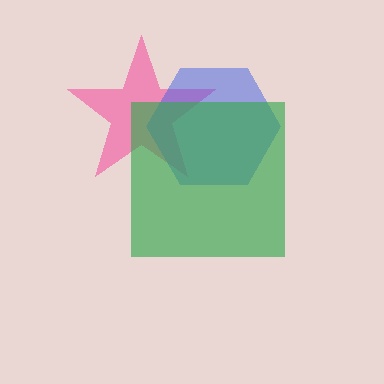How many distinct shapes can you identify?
There are 3 distinct shapes: a pink star, a blue hexagon, a green square.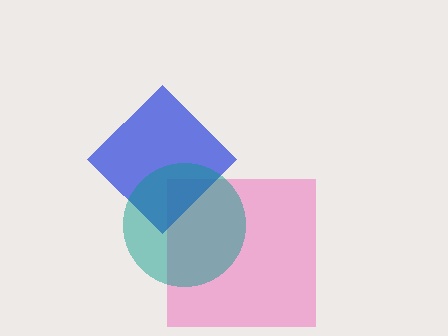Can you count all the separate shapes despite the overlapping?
Yes, there are 3 separate shapes.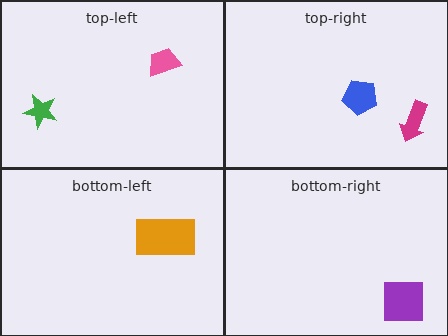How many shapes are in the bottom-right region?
1.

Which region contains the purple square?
The bottom-right region.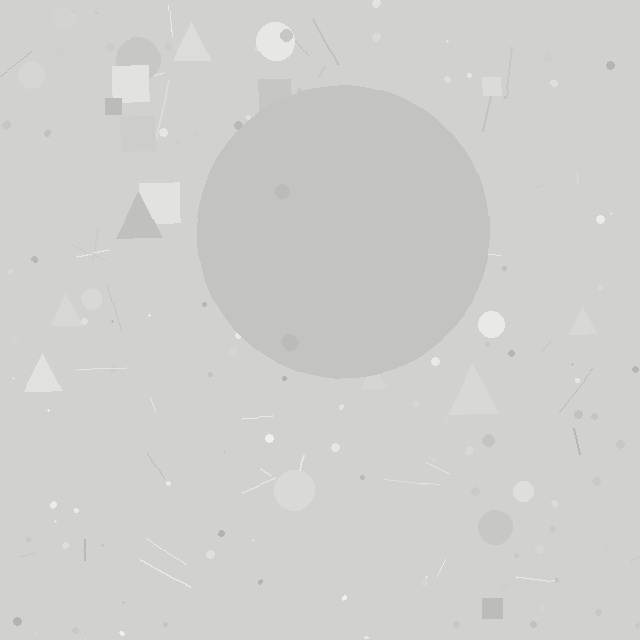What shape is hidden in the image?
A circle is hidden in the image.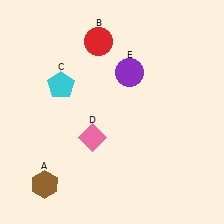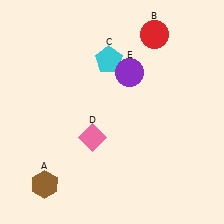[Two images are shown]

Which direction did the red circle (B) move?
The red circle (B) moved right.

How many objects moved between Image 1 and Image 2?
2 objects moved between the two images.